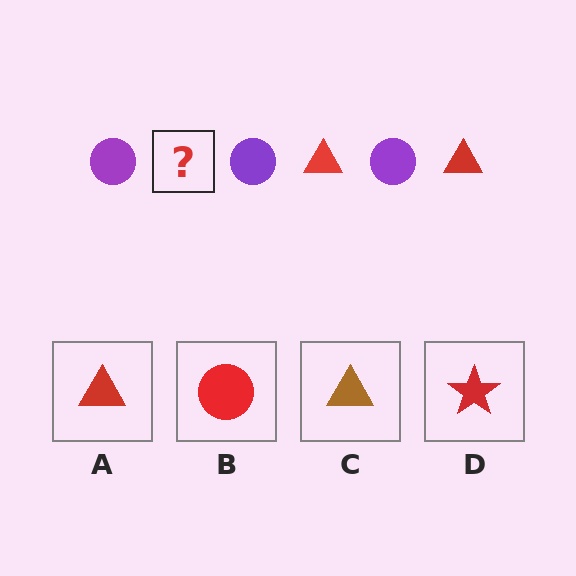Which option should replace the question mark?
Option A.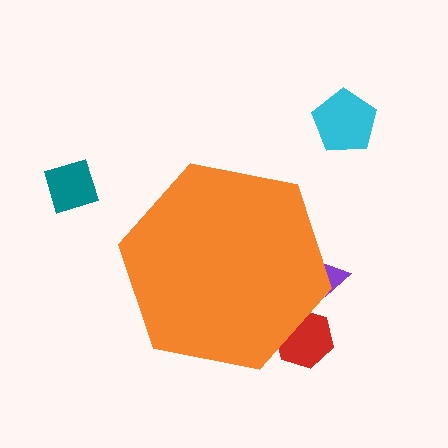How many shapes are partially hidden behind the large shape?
2 shapes are partially hidden.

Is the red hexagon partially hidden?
Yes, the red hexagon is partially hidden behind the orange hexagon.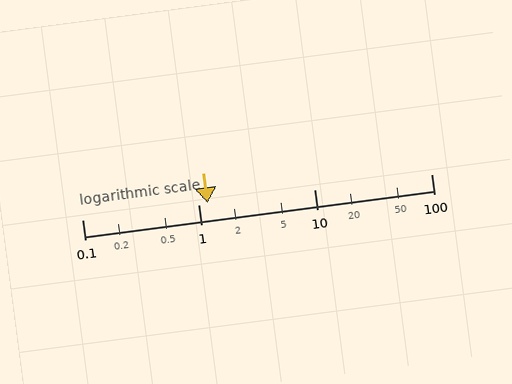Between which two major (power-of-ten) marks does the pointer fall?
The pointer is between 1 and 10.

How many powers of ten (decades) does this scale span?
The scale spans 3 decades, from 0.1 to 100.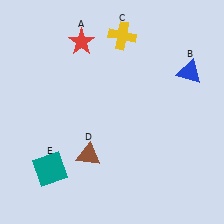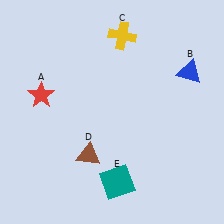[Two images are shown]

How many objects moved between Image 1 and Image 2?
2 objects moved between the two images.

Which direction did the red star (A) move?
The red star (A) moved down.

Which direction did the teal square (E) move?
The teal square (E) moved right.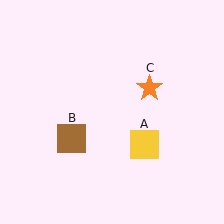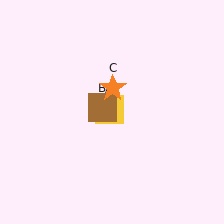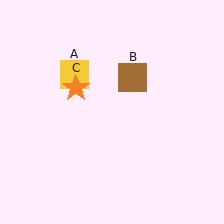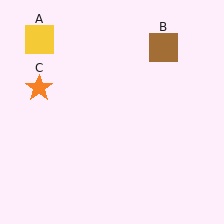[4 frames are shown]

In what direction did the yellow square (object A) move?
The yellow square (object A) moved up and to the left.